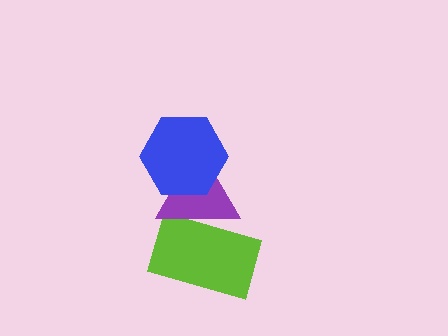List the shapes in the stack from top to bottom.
From top to bottom: the blue hexagon, the purple triangle, the lime rectangle.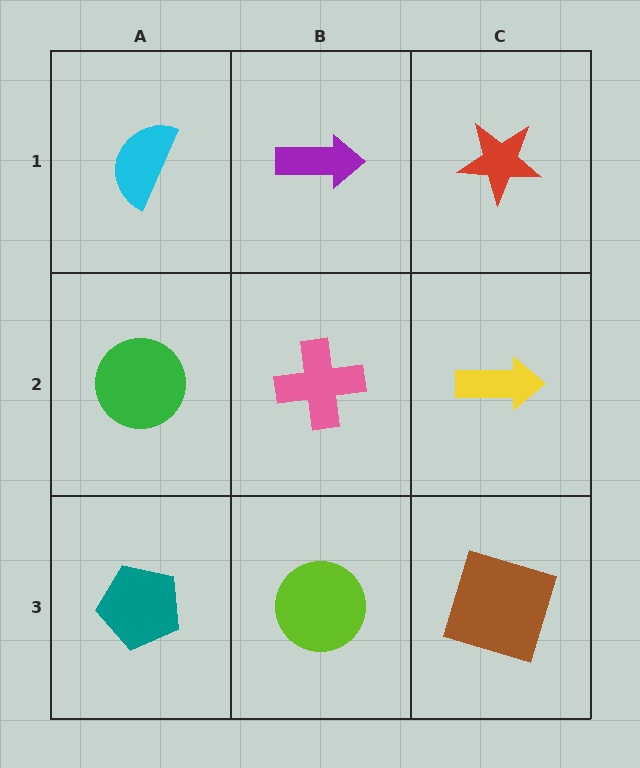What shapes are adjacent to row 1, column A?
A green circle (row 2, column A), a purple arrow (row 1, column B).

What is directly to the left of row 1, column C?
A purple arrow.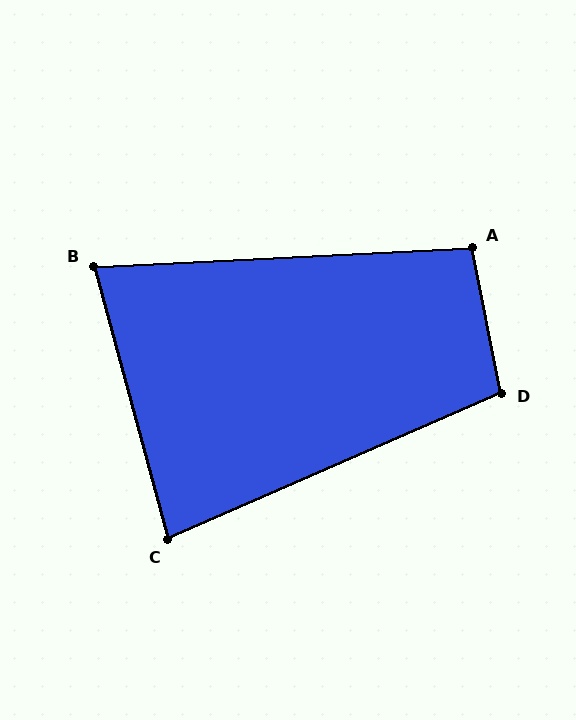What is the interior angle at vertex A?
Approximately 98 degrees (obtuse).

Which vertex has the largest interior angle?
D, at approximately 102 degrees.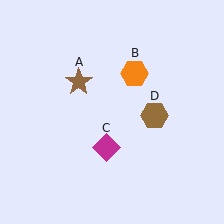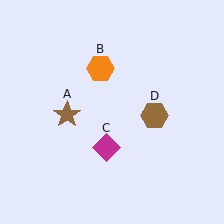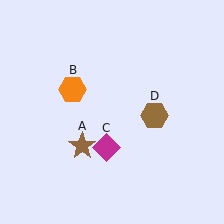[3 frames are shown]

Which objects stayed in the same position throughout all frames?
Magenta diamond (object C) and brown hexagon (object D) remained stationary.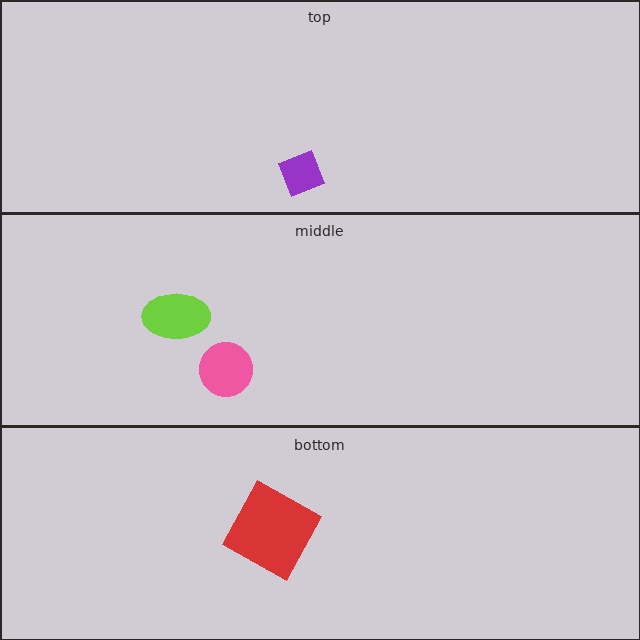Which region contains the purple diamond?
The top region.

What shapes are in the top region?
The purple diamond.